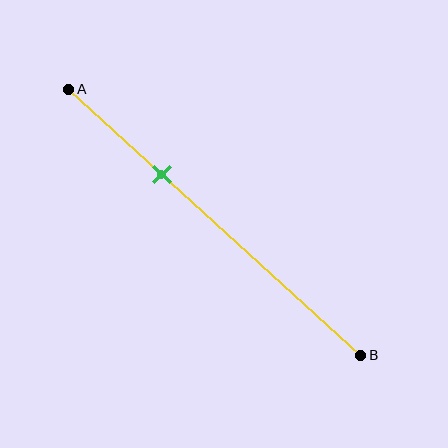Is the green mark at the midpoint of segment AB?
No, the mark is at about 30% from A, not at the 50% midpoint.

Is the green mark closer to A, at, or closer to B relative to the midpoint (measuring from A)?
The green mark is closer to point A than the midpoint of segment AB.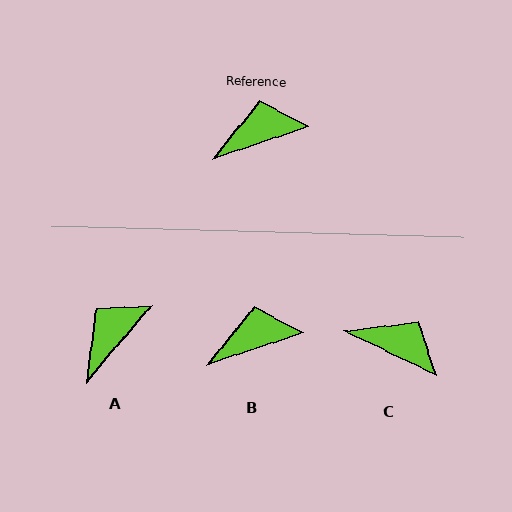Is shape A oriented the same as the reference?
No, it is off by about 31 degrees.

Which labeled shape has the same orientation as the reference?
B.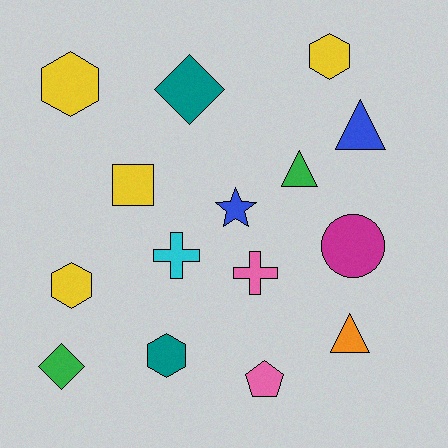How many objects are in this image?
There are 15 objects.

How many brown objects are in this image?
There are no brown objects.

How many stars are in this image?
There is 1 star.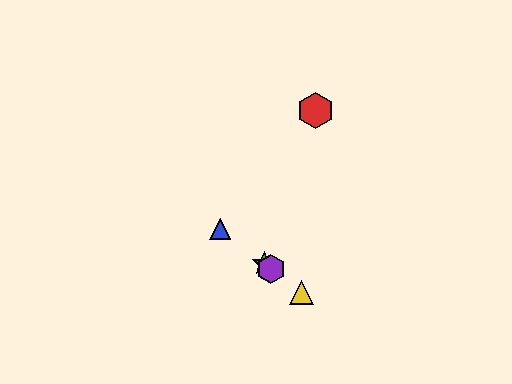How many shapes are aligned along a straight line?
4 shapes (the blue triangle, the green star, the yellow triangle, the purple hexagon) are aligned along a straight line.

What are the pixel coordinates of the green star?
The green star is at (264, 263).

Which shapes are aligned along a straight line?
The blue triangle, the green star, the yellow triangle, the purple hexagon are aligned along a straight line.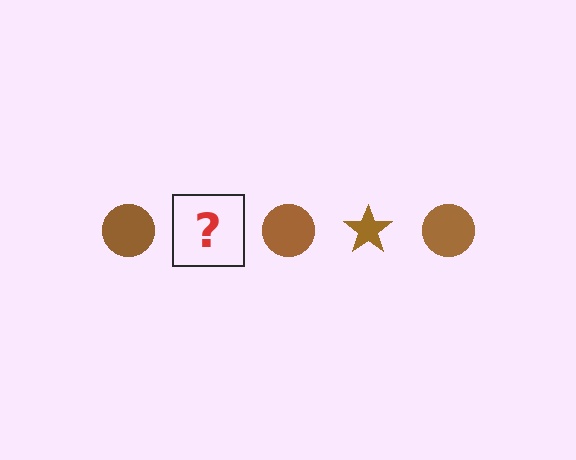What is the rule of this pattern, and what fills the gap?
The rule is that the pattern cycles through circle, star shapes in brown. The gap should be filled with a brown star.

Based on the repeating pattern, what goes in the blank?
The blank should be a brown star.